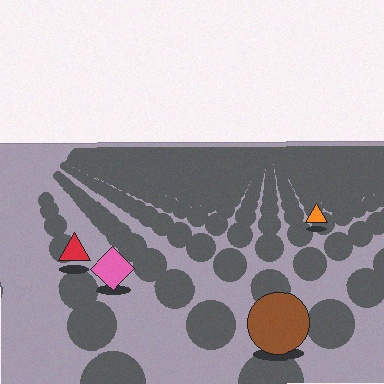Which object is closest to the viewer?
The brown circle is closest. The texture marks near it are larger and more spread out.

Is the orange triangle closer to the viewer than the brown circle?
No. The brown circle is closer — you can tell from the texture gradient: the ground texture is coarser near it.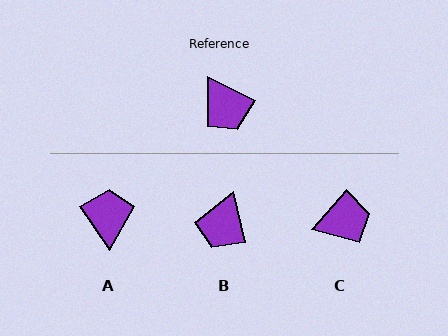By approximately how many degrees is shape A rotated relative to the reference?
Approximately 152 degrees counter-clockwise.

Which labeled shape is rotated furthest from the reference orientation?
A, about 152 degrees away.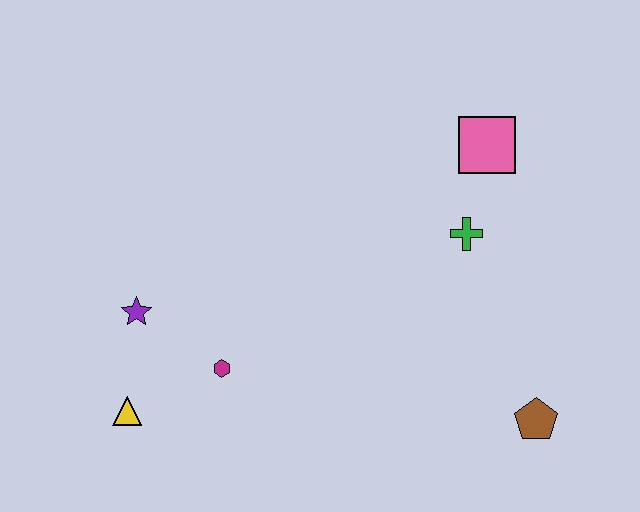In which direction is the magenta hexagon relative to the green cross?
The magenta hexagon is to the left of the green cross.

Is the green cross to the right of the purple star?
Yes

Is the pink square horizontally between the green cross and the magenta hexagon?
No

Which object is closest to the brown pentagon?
The green cross is closest to the brown pentagon.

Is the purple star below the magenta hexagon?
No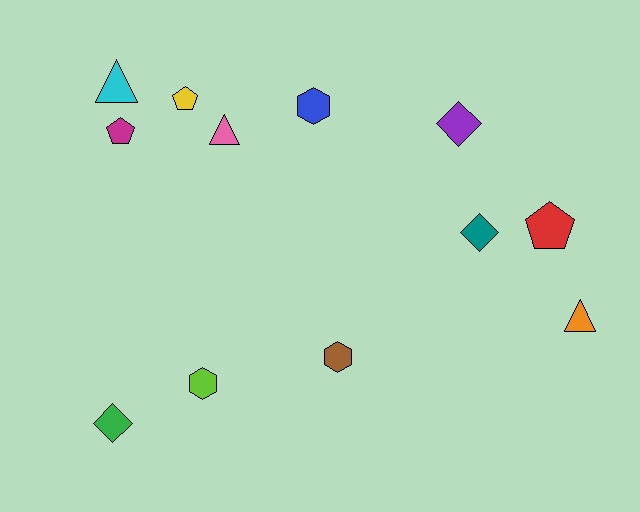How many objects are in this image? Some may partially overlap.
There are 12 objects.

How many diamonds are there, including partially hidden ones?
There are 3 diamonds.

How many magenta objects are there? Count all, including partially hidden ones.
There is 1 magenta object.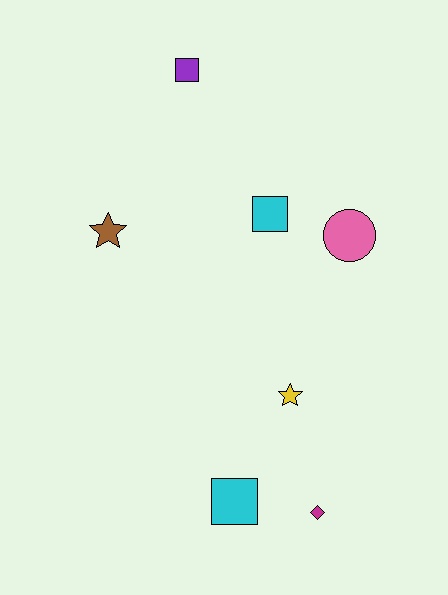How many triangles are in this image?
There are no triangles.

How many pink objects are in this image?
There is 1 pink object.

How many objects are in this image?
There are 7 objects.